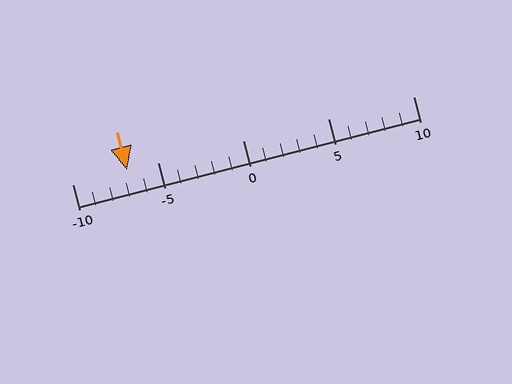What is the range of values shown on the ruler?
The ruler shows values from -10 to 10.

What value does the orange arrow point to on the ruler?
The orange arrow points to approximately -7.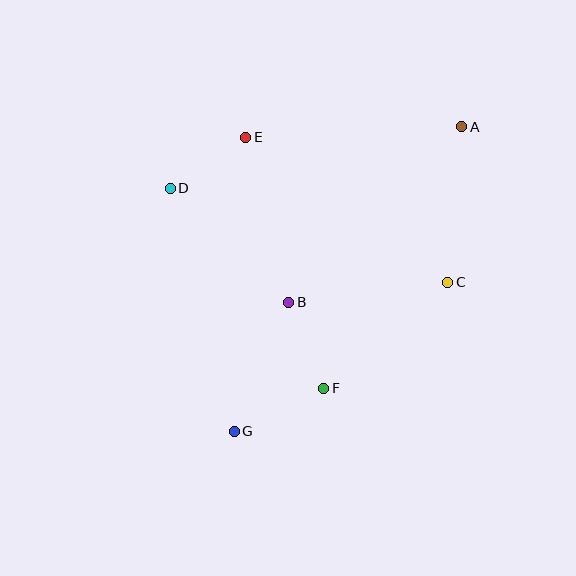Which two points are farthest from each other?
Points A and G are farthest from each other.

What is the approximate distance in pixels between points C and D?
The distance between C and D is approximately 293 pixels.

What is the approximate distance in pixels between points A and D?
The distance between A and D is approximately 298 pixels.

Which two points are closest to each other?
Points D and E are closest to each other.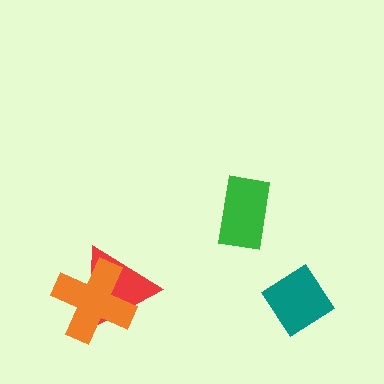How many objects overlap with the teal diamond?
0 objects overlap with the teal diamond.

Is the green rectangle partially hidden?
No, no other shape covers it.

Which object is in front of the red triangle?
The orange cross is in front of the red triangle.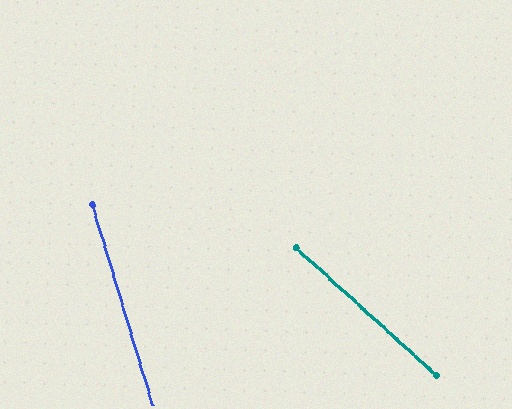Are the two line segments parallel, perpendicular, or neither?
Neither parallel nor perpendicular — they differ by about 31°.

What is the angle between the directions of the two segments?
Approximately 31 degrees.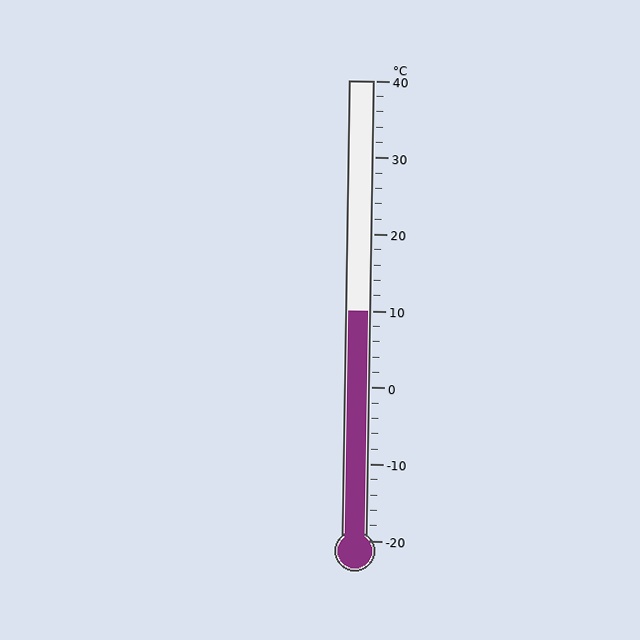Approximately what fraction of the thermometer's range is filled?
The thermometer is filled to approximately 50% of its range.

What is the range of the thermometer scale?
The thermometer scale ranges from -20°C to 40°C.